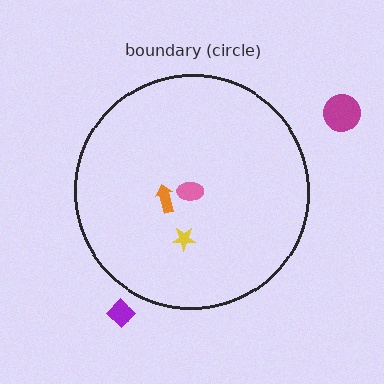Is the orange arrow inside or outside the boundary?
Inside.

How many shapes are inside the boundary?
3 inside, 2 outside.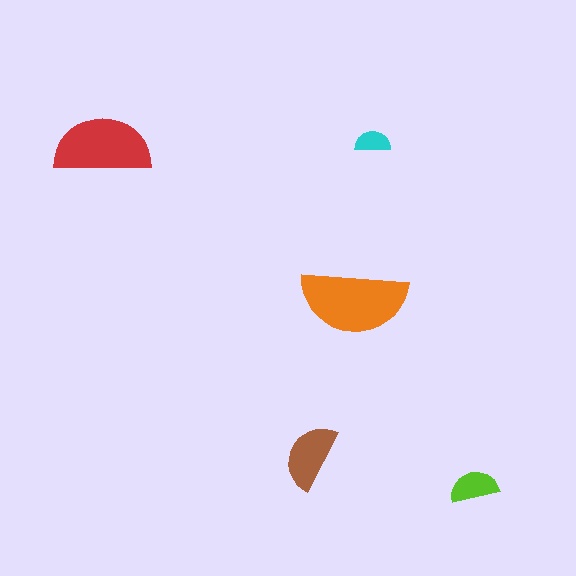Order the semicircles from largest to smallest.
the orange one, the red one, the brown one, the lime one, the cyan one.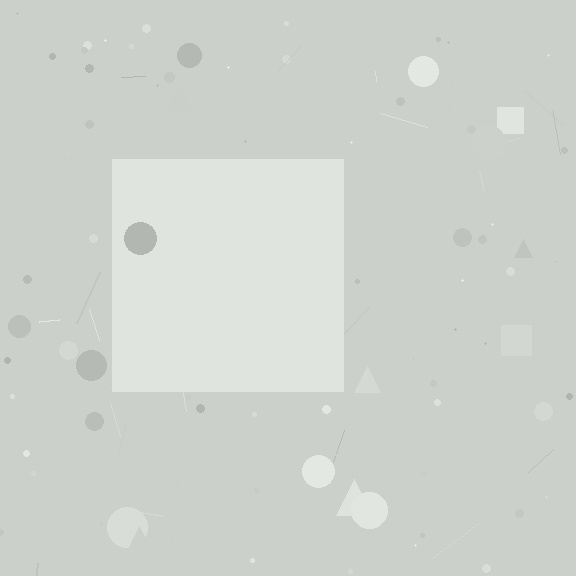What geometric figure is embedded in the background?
A square is embedded in the background.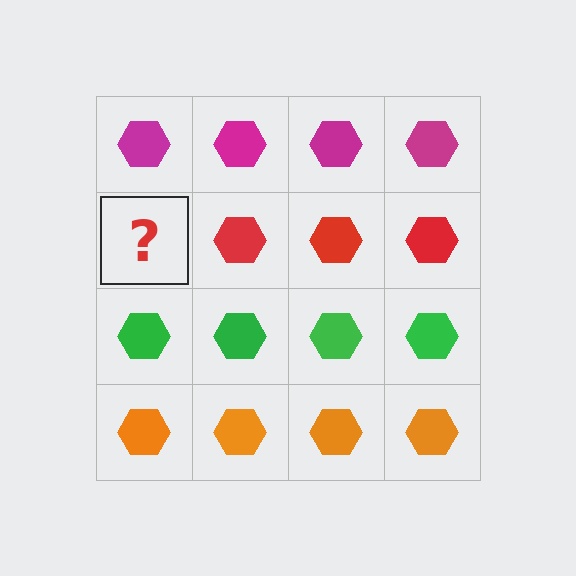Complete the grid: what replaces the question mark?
The question mark should be replaced with a red hexagon.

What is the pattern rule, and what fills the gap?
The rule is that each row has a consistent color. The gap should be filled with a red hexagon.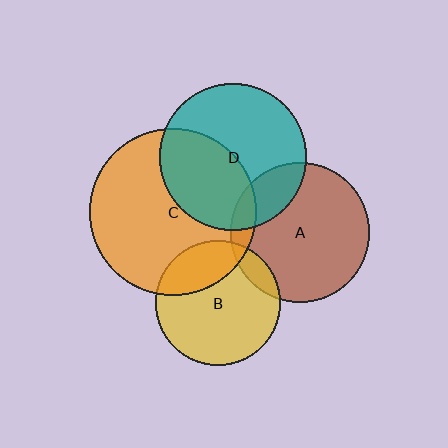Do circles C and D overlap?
Yes.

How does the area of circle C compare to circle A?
Approximately 1.4 times.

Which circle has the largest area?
Circle C (orange).